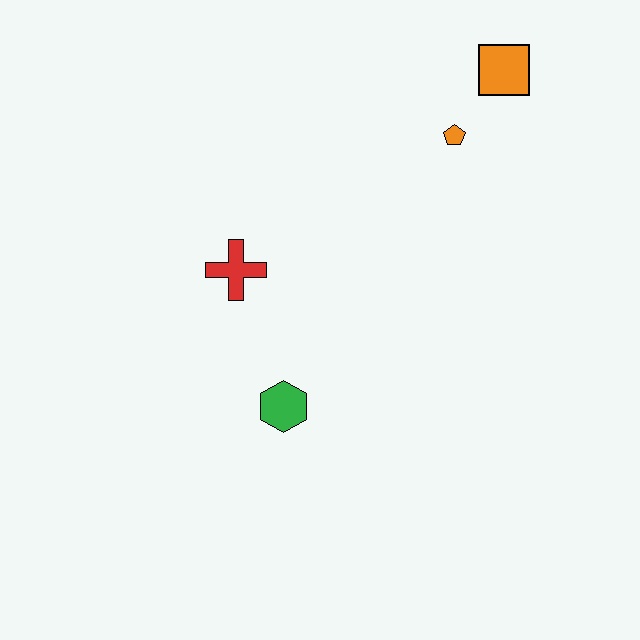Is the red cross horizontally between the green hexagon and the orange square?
No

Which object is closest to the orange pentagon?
The orange square is closest to the orange pentagon.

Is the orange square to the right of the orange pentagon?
Yes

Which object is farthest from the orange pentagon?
The green hexagon is farthest from the orange pentagon.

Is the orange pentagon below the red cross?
No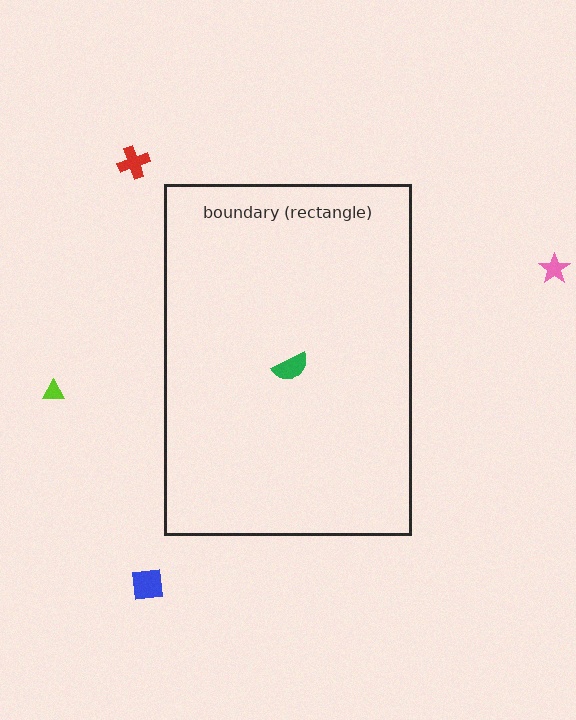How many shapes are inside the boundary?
1 inside, 4 outside.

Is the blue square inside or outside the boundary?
Outside.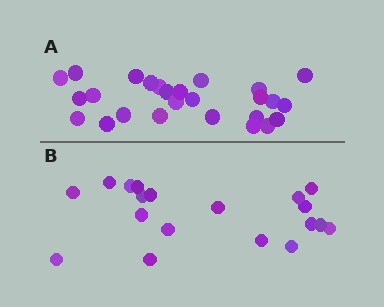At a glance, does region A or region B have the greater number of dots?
Region A (the top region) has more dots.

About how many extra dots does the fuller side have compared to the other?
Region A has roughly 8 or so more dots than region B.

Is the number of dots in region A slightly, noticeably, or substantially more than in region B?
Region A has noticeably more, but not dramatically so. The ratio is roughly 1.4 to 1.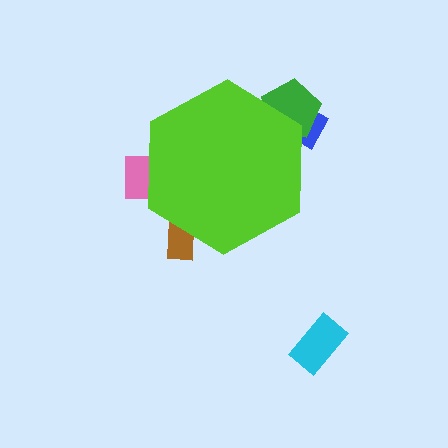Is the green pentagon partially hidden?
Yes, the green pentagon is partially hidden behind the lime hexagon.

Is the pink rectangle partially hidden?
Yes, the pink rectangle is partially hidden behind the lime hexagon.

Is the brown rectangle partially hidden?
Yes, the brown rectangle is partially hidden behind the lime hexagon.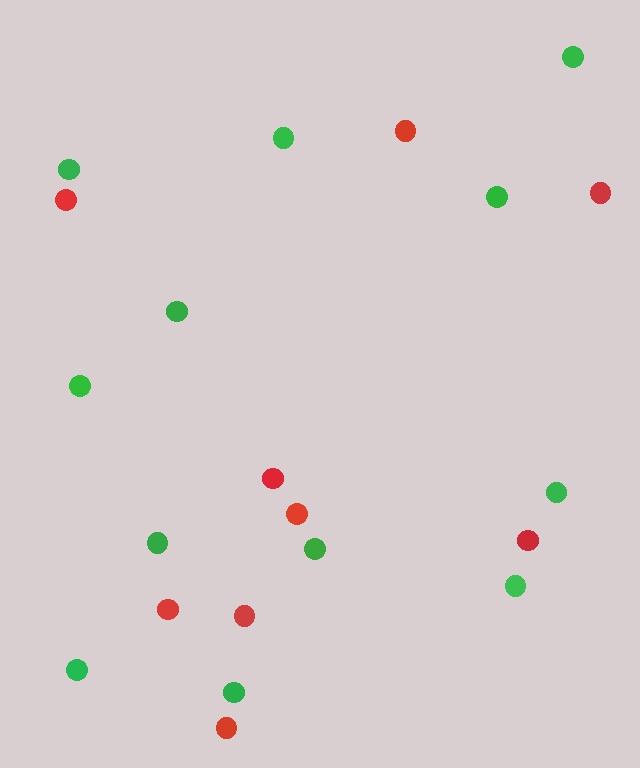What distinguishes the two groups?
There are 2 groups: one group of red circles (9) and one group of green circles (12).